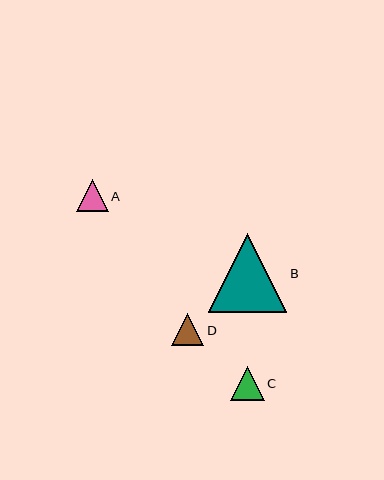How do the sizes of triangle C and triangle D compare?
Triangle C and triangle D are approximately the same size.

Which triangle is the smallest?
Triangle A is the smallest with a size of approximately 32 pixels.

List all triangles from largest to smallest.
From largest to smallest: B, C, D, A.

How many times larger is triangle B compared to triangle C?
Triangle B is approximately 2.3 times the size of triangle C.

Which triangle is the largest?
Triangle B is the largest with a size of approximately 78 pixels.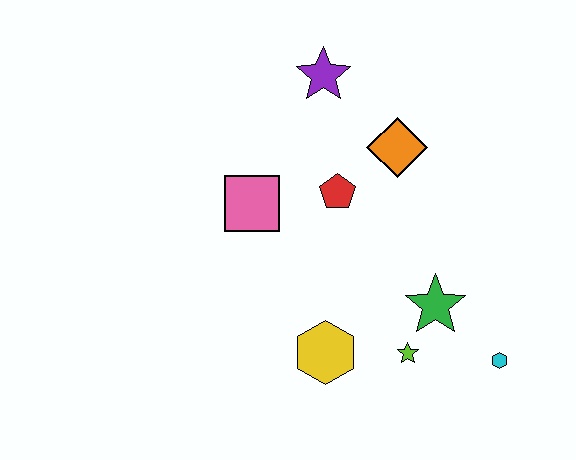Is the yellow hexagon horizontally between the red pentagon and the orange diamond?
No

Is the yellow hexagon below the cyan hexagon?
No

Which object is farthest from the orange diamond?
The cyan hexagon is farthest from the orange diamond.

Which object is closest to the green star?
The lime star is closest to the green star.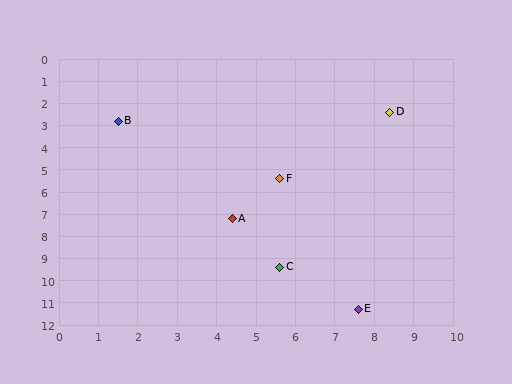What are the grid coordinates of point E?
Point E is at approximately (7.6, 11.3).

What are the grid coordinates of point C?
Point C is at approximately (5.6, 9.4).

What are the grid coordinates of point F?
Point F is at approximately (5.6, 5.4).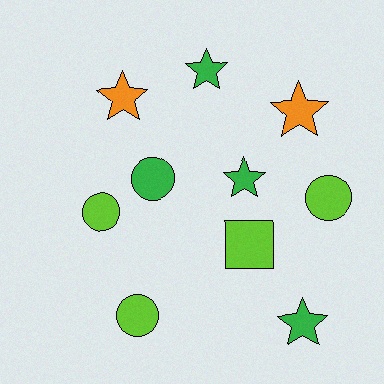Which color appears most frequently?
Green, with 4 objects.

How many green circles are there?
There is 1 green circle.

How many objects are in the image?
There are 10 objects.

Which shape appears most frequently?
Star, with 5 objects.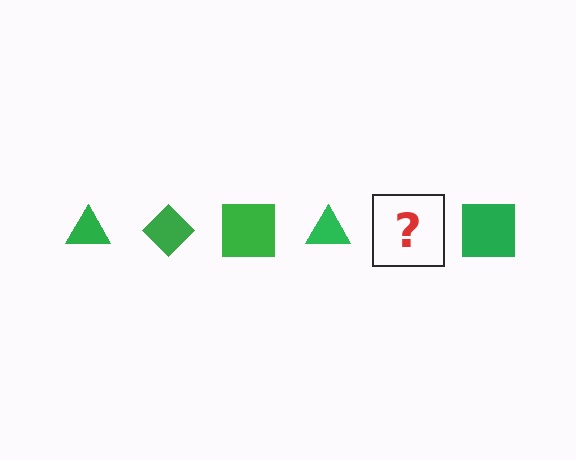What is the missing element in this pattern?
The missing element is a green diamond.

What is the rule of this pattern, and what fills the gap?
The rule is that the pattern cycles through triangle, diamond, square shapes in green. The gap should be filled with a green diamond.